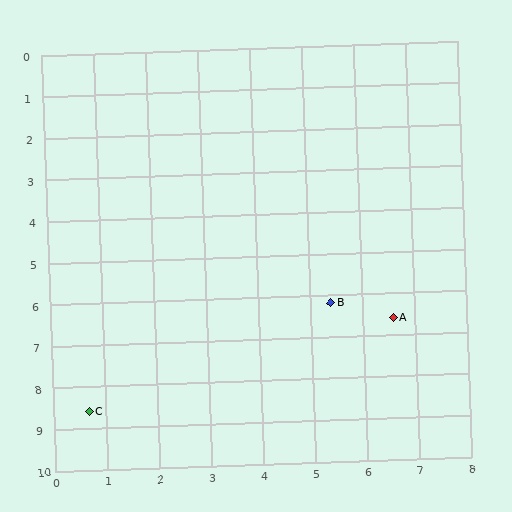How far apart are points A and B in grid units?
Points A and B are about 1.3 grid units apart.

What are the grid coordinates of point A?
Point A is at approximately (6.6, 6.6).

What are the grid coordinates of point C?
Point C is at approximately (0.7, 8.6).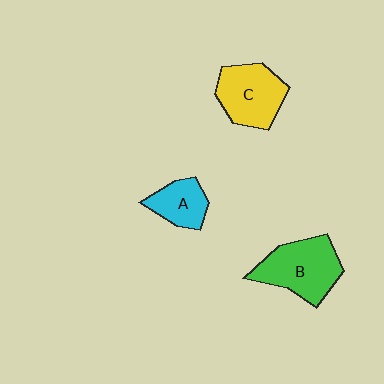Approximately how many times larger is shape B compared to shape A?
Approximately 1.8 times.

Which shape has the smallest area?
Shape A (cyan).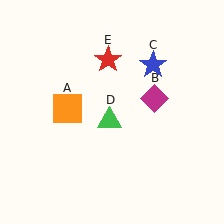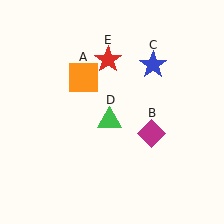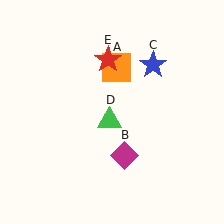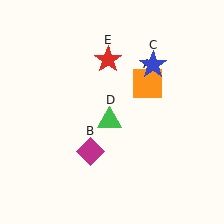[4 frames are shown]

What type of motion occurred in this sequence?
The orange square (object A), magenta diamond (object B) rotated clockwise around the center of the scene.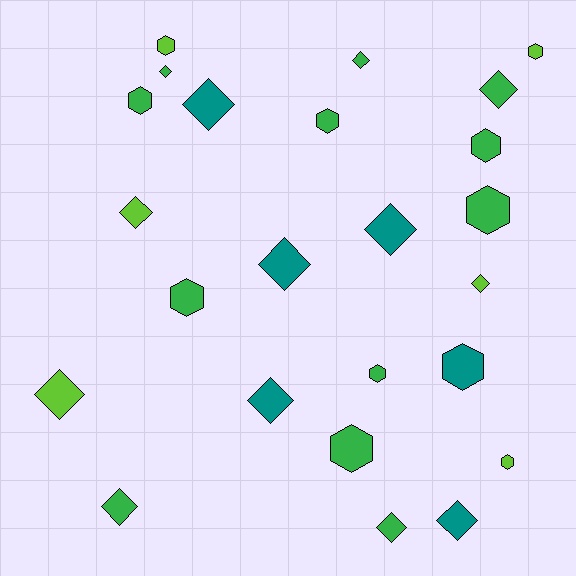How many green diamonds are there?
There are 5 green diamonds.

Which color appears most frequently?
Green, with 12 objects.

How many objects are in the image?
There are 24 objects.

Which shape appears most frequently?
Diamond, with 13 objects.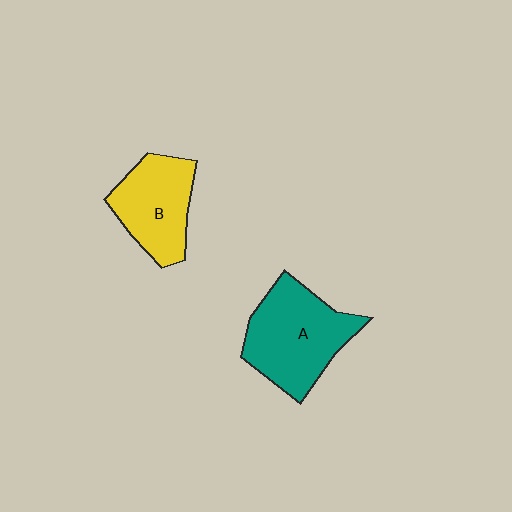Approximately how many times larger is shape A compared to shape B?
Approximately 1.3 times.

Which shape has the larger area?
Shape A (teal).